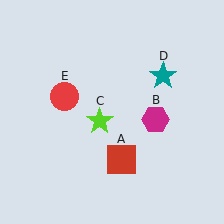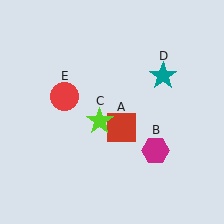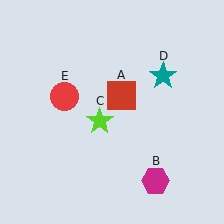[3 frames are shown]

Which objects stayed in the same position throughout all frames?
Lime star (object C) and teal star (object D) and red circle (object E) remained stationary.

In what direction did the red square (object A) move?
The red square (object A) moved up.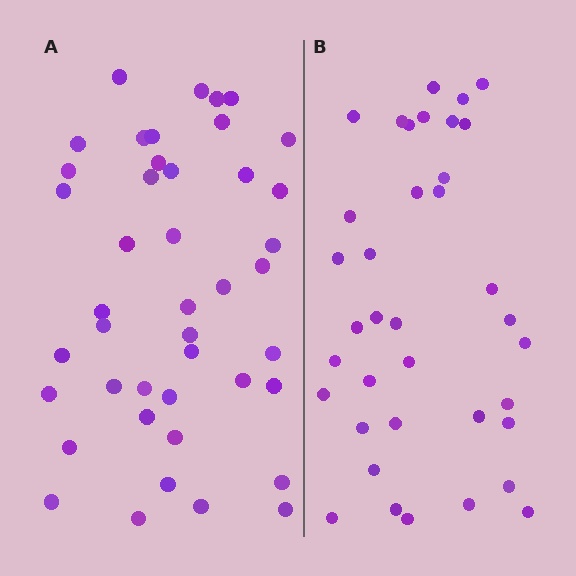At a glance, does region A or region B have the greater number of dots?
Region A (the left region) has more dots.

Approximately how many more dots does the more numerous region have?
Region A has about 6 more dots than region B.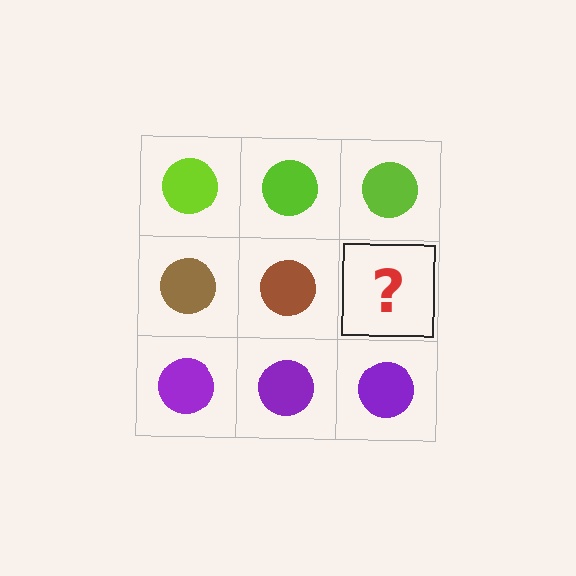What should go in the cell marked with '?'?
The missing cell should contain a brown circle.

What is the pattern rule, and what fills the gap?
The rule is that each row has a consistent color. The gap should be filled with a brown circle.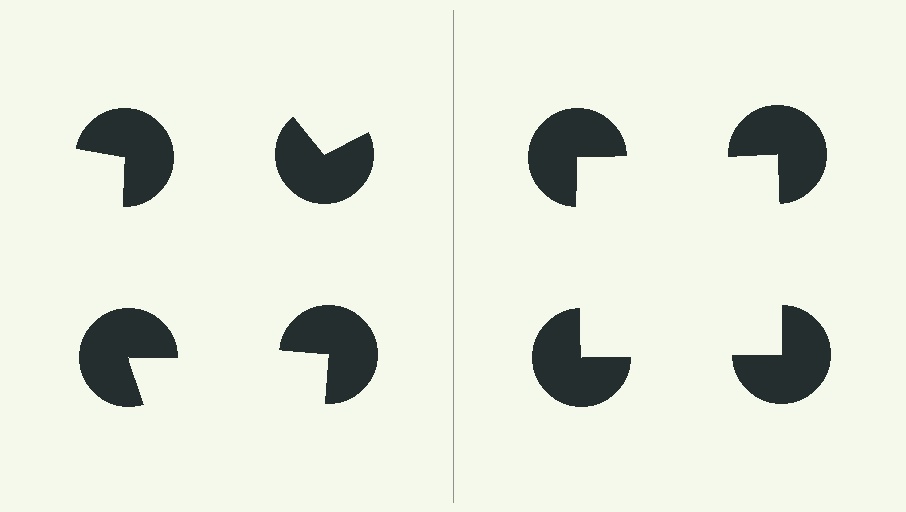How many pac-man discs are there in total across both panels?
8 — 4 on each side.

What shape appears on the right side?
An illusory square.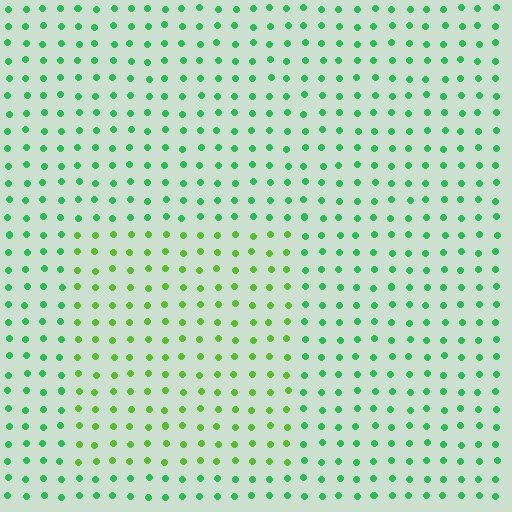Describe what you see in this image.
The image is filled with small green elements in a uniform arrangement. A rectangle-shaped region is visible where the elements are tinted to a slightly different hue, forming a subtle color boundary.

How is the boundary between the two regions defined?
The boundary is defined purely by a slight shift in hue (about 36 degrees). Spacing, size, and orientation are identical on both sides.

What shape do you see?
I see a rectangle.